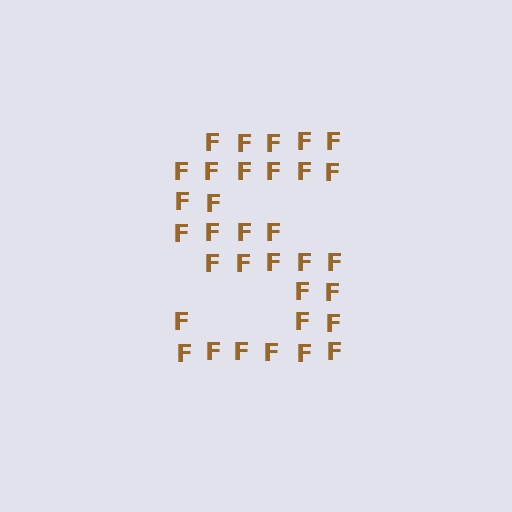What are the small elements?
The small elements are letter F's.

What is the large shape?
The large shape is the letter S.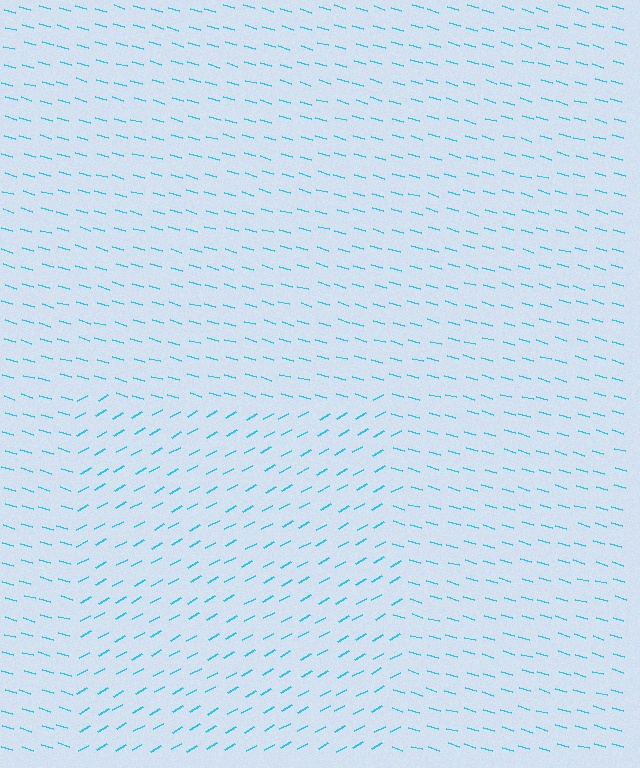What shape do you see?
I see a rectangle.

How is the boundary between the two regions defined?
The boundary is defined purely by a change in line orientation (approximately 45 degrees difference). All lines are the same color and thickness.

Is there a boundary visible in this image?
Yes, there is a texture boundary formed by a change in line orientation.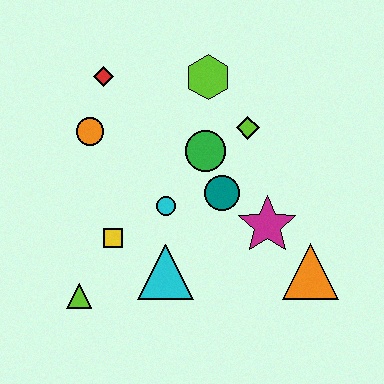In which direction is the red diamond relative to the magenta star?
The red diamond is to the left of the magenta star.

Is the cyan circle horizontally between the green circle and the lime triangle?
Yes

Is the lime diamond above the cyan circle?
Yes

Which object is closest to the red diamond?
The orange circle is closest to the red diamond.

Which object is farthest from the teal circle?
The lime triangle is farthest from the teal circle.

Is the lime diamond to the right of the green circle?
Yes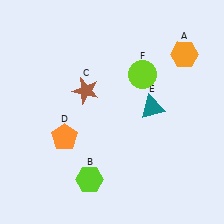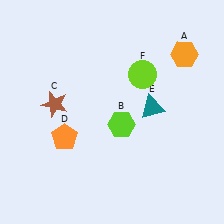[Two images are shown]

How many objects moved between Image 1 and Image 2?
2 objects moved between the two images.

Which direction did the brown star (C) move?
The brown star (C) moved left.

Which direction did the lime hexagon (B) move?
The lime hexagon (B) moved up.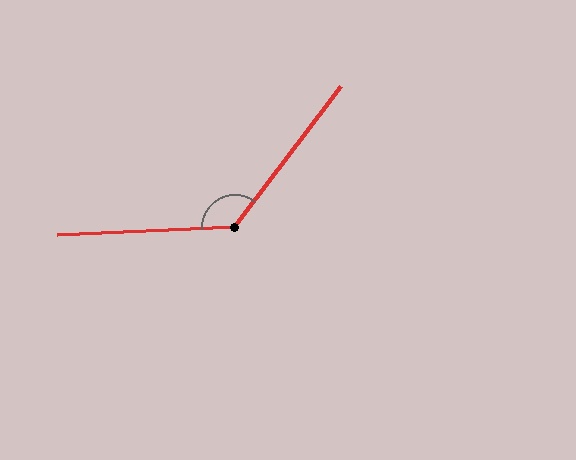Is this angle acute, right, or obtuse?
It is obtuse.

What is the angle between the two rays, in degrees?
Approximately 130 degrees.